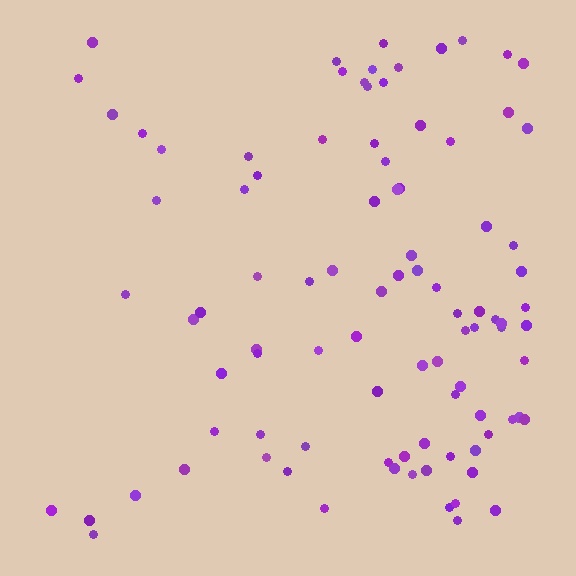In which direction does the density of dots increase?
From left to right, with the right side densest.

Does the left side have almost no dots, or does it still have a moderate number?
Still a moderate number, just noticeably fewer than the right.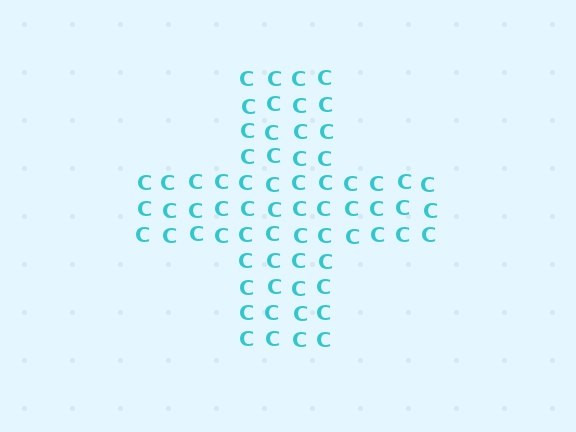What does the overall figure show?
The overall figure shows a cross.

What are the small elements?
The small elements are letter C's.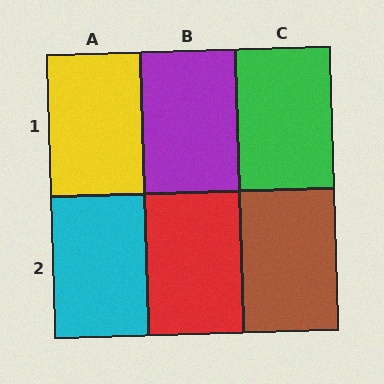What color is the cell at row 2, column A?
Cyan.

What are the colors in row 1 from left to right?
Yellow, purple, green.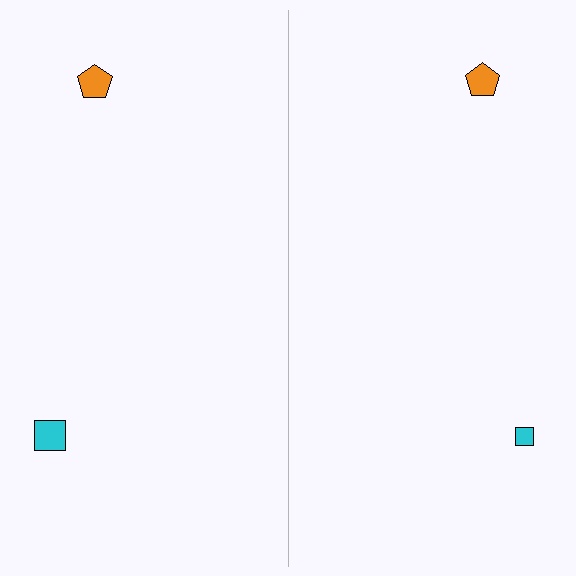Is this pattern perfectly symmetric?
No, the pattern is not perfectly symmetric. The cyan square on the right side has a different size than its mirror counterpart.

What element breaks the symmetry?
The cyan square on the right side has a different size than its mirror counterpart.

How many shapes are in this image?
There are 4 shapes in this image.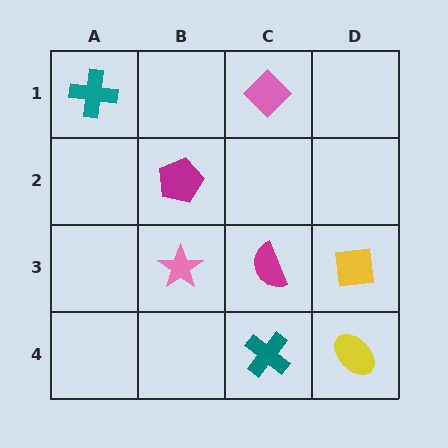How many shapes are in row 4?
2 shapes.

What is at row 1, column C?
A pink diamond.